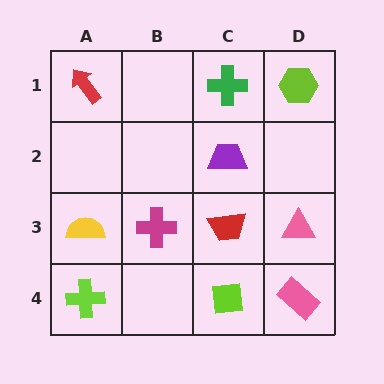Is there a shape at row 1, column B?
No, that cell is empty.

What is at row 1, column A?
A red arrow.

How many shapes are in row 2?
1 shape.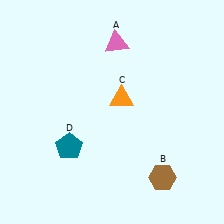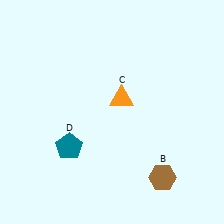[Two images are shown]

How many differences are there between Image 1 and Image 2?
There is 1 difference between the two images.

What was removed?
The pink triangle (A) was removed in Image 2.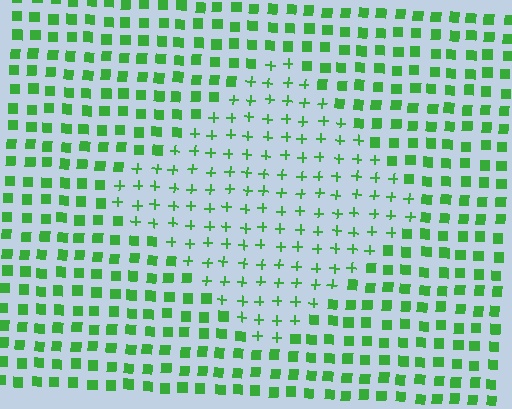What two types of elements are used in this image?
The image uses plus signs inside the diamond region and squares outside it.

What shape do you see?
I see a diamond.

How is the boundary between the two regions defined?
The boundary is defined by a change in element shape: plus signs inside vs. squares outside. All elements share the same color and spacing.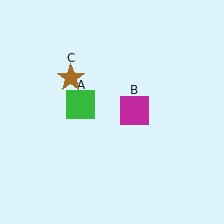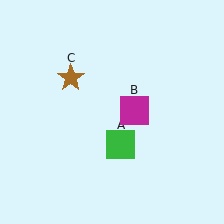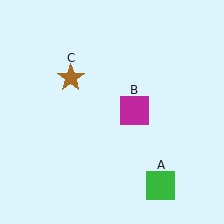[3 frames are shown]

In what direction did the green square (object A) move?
The green square (object A) moved down and to the right.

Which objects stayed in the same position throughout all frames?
Magenta square (object B) and brown star (object C) remained stationary.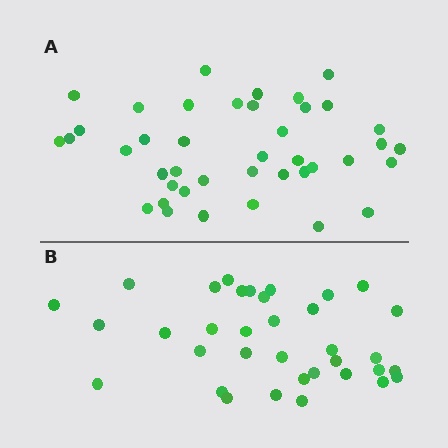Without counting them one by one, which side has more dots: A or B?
Region A (the top region) has more dots.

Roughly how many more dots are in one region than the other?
Region A has about 6 more dots than region B.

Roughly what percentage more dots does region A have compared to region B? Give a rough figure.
About 15% more.